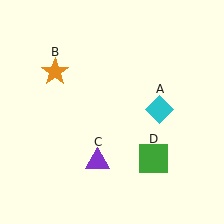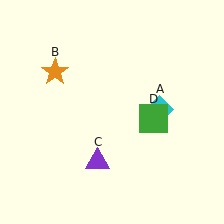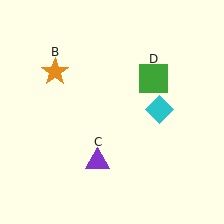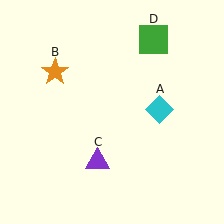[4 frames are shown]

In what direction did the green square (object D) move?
The green square (object D) moved up.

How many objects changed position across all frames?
1 object changed position: green square (object D).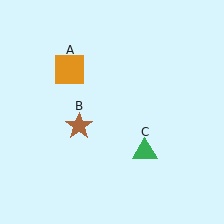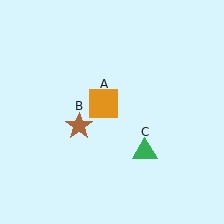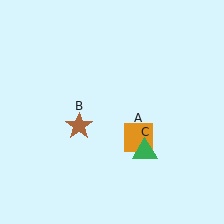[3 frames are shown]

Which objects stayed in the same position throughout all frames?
Brown star (object B) and green triangle (object C) remained stationary.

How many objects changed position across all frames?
1 object changed position: orange square (object A).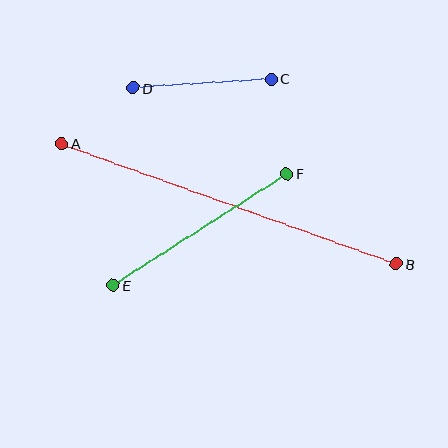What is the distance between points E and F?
The distance is approximately 206 pixels.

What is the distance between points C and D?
The distance is approximately 138 pixels.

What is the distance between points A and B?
The distance is approximately 355 pixels.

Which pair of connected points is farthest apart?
Points A and B are farthest apart.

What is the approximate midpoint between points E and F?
The midpoint is at approximately (200, 230) pixels.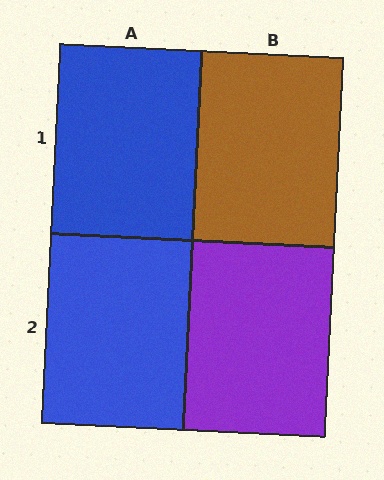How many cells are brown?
1 cell is brown.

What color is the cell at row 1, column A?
Blue.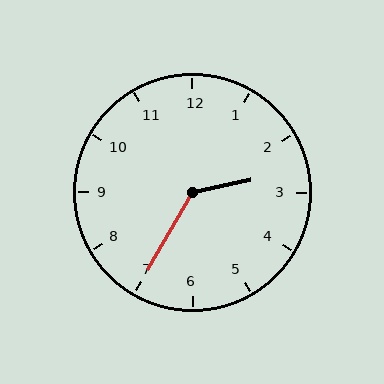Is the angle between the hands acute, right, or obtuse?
It is obtuse.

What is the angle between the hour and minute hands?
Approximately 132 degrees.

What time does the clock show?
2:35.